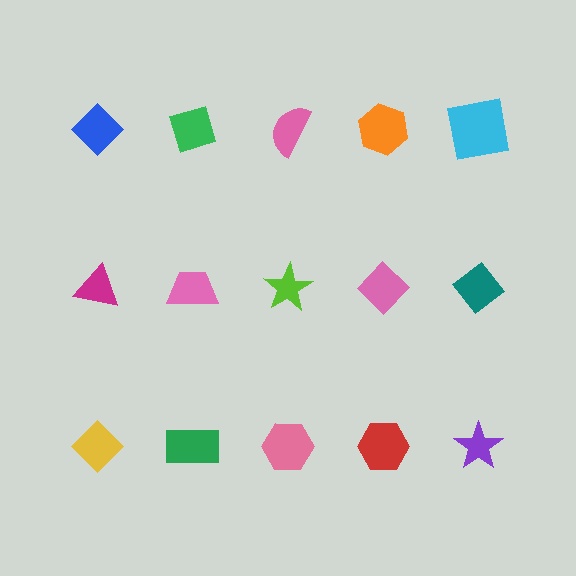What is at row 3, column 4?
A red hexagon.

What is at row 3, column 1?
A yellow diamond.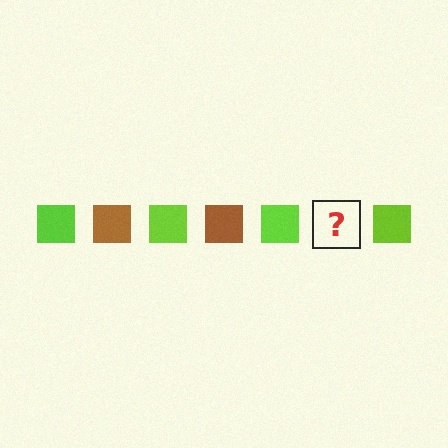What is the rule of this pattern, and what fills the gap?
The rule is that the pattern cycles through lime, brown squares. The gap should be filled with a brown square.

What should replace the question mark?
The question mark should be replaced with a brown square.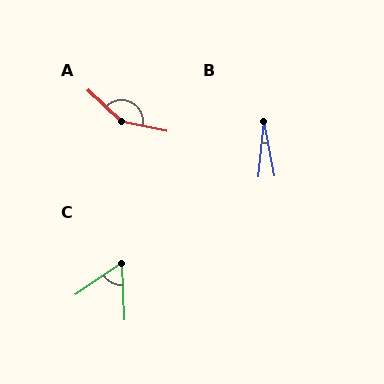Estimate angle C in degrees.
Approximately 59 degrees.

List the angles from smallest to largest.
B (16°), C (59°), A (148°).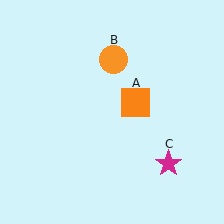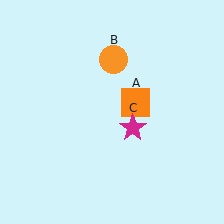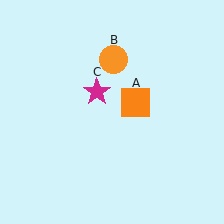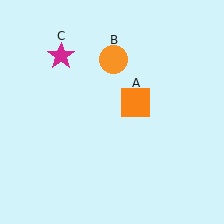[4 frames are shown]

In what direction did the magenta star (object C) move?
The magenta star (object C) moved up and to the left.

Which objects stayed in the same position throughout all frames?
Orange square (object A) and orange circle (object B) remained stationary.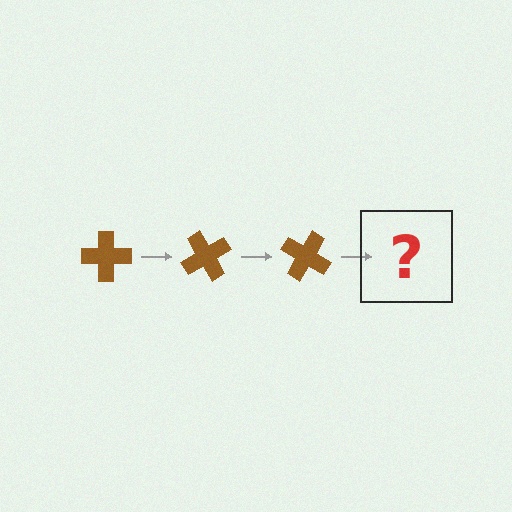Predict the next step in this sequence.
The next step is a brown cross rotated 180 degrees.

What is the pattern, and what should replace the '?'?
The pattern is that the cross rotates 60 degrees each step. The '?' should be a brown cross rotated 180 degrees.